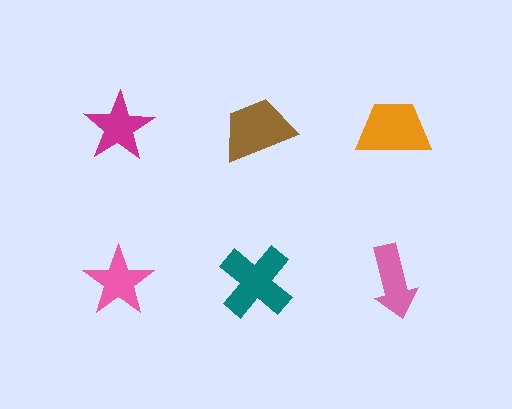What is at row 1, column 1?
A magenta star.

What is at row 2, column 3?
A pink arrow.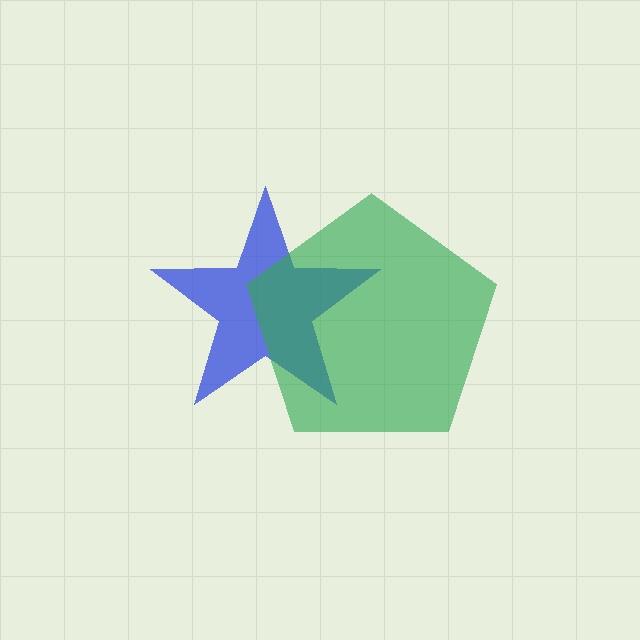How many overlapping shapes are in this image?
There are 2 overlapping shapes in the image.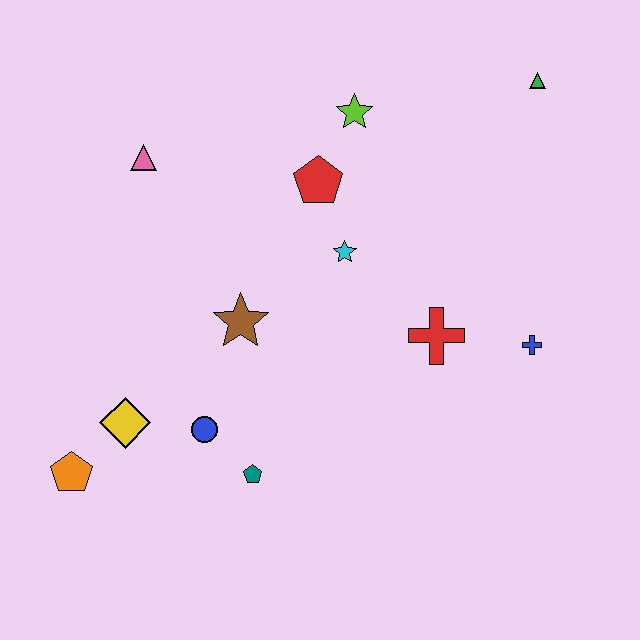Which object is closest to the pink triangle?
The red pentagon is closest to the pink triangle.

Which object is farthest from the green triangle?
The orange pentagon is farthest from the green triangle.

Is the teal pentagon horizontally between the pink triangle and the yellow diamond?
No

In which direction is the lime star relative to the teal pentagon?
The lime star is above the teal pentagon.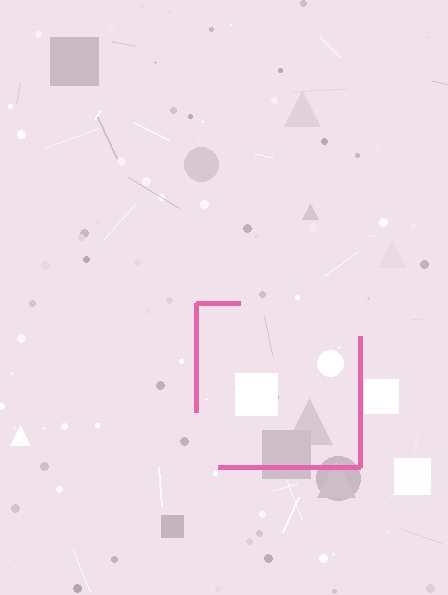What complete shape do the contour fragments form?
The contour fragments form a square.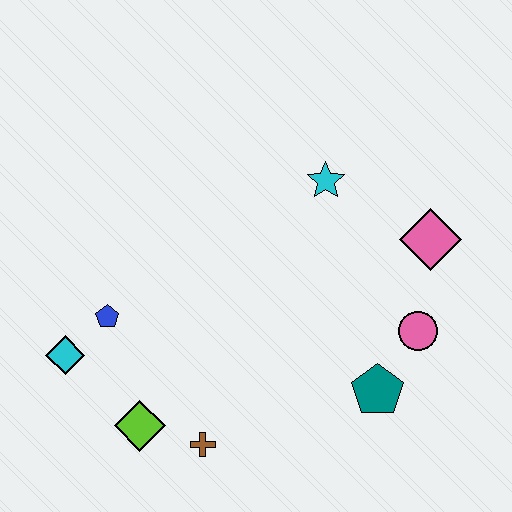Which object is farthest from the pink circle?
The cyan diamond is farthest from the pink circle.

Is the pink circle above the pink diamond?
No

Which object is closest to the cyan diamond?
The blue pentagon is closest to the cyan diamond.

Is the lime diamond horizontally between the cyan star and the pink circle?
No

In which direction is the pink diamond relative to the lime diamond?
The pink diamond is to the right of the lime diamond.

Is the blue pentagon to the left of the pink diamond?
Yes